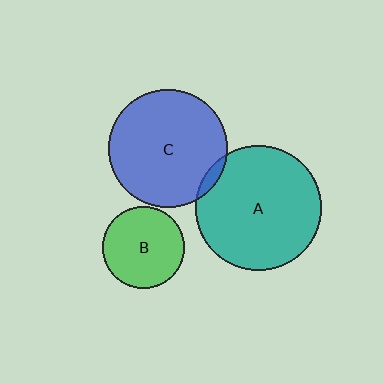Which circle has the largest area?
Circle A (teal).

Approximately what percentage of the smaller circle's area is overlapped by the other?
Approximately 5%.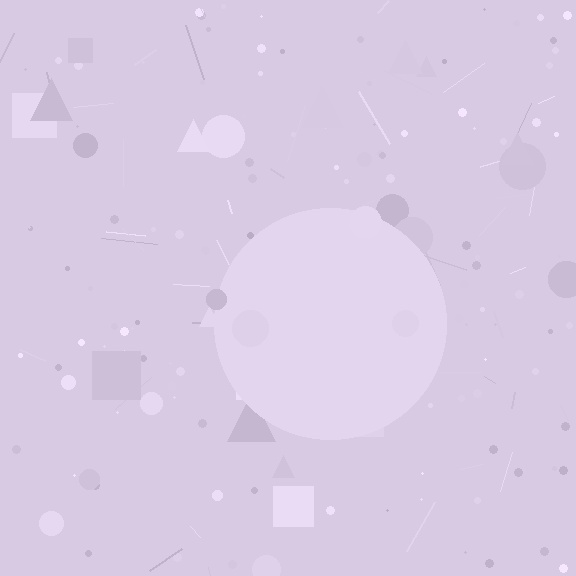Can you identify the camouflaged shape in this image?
The camouflaged shape is a circle.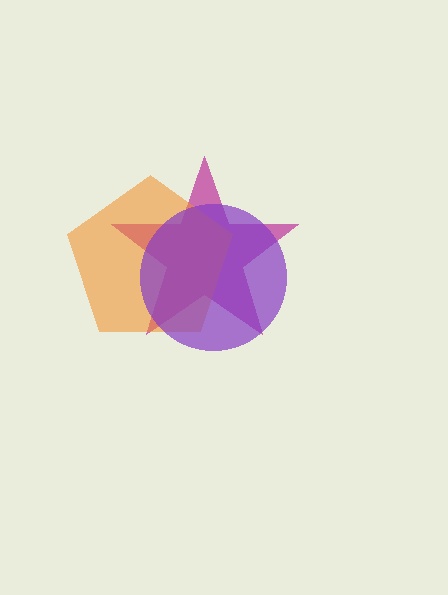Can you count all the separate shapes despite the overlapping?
Yes, there are 3 separate shapes.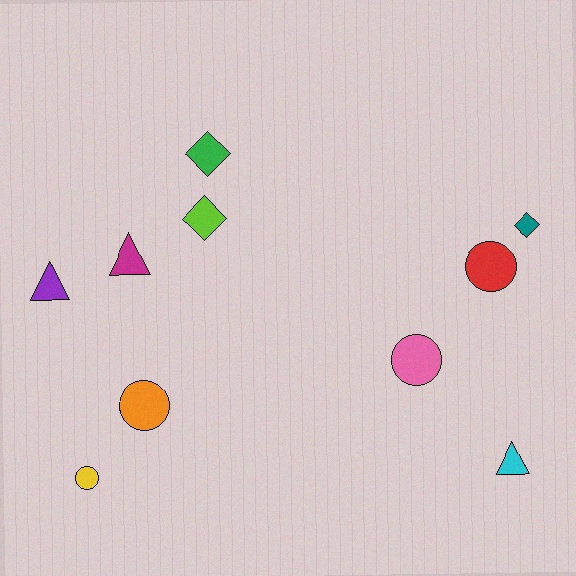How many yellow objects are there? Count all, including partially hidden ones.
There is 1 yellow object.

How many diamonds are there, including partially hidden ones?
There are 3 diamonds.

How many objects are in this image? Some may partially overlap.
There are 10 objects.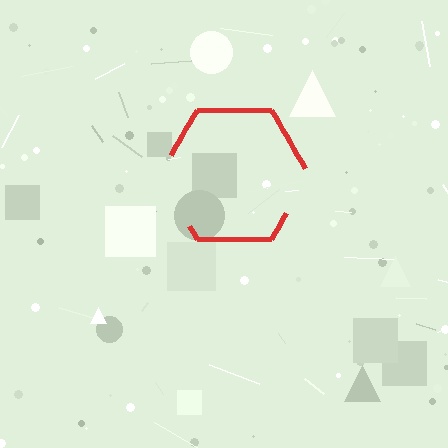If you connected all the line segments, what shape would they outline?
They would outline a hexagon.